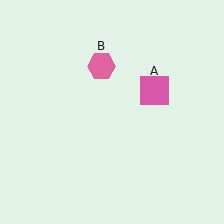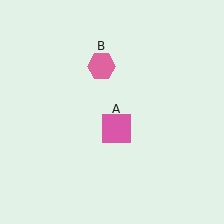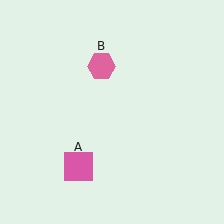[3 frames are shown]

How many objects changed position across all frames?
1 object changed position: pink square (object A).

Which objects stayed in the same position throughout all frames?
Pink hexagon (object B) remained stationary.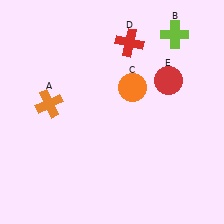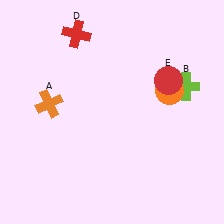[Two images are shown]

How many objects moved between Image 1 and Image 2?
3 objects moved between the two images.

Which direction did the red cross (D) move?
The red cross (D) moved left.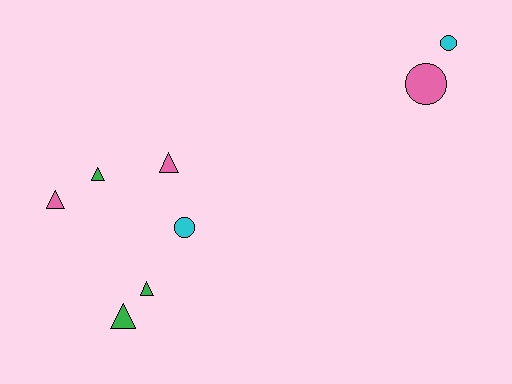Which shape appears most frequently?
Triangle, with 5 objects.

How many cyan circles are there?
There are 2 cyan circles.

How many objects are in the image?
There are 8 objects.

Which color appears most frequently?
Green, with 3 objects.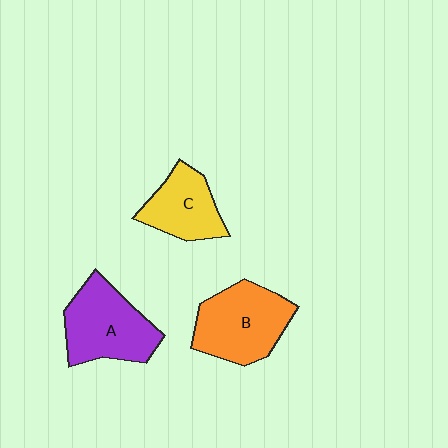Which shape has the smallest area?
Shape C (yellow).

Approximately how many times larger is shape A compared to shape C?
Approximately 1.4 times.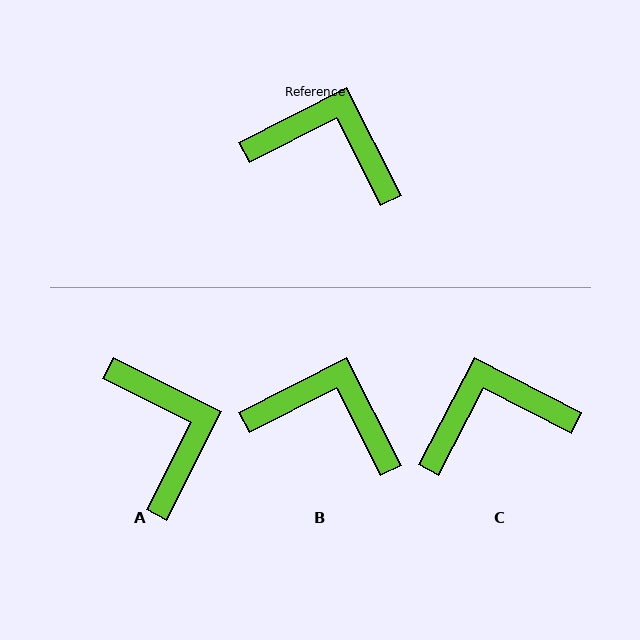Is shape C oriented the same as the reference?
No, it is off by about 36 degrees.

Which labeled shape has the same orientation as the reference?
B.